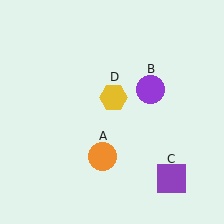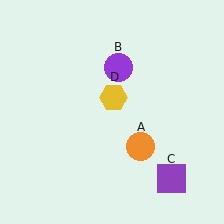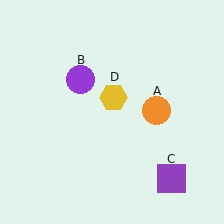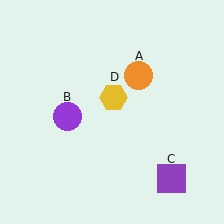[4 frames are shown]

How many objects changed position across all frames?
2 objects changed position: orange circle (object A), purple circle (object B).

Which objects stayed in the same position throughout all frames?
Purple square (object C) and yellow hexagon (object D) remained stationary.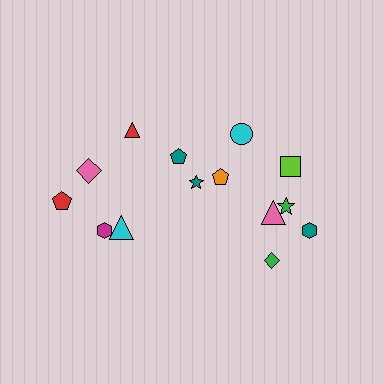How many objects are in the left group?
There are 6 objects.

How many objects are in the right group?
There are 8 objects.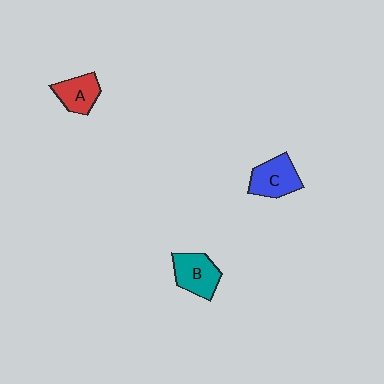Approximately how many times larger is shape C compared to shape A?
Approximately 1.2 times.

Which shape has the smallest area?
Shape A (red).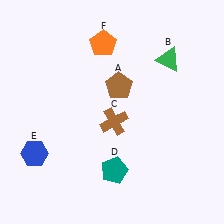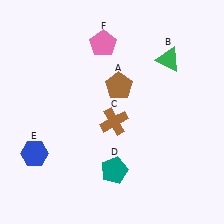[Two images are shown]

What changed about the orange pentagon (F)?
In Image 1, F is orange. In Image 2, it changed to pink.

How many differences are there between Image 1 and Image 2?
There is 1 difference between the two images.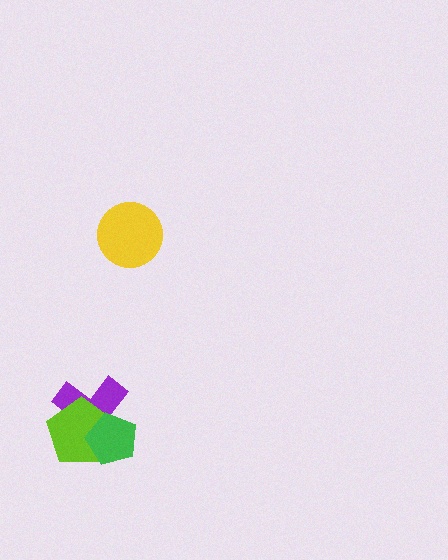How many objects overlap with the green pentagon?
2 objects overlap with the green pentagon.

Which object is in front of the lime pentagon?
The green pentagon is in front of the lime pentagon.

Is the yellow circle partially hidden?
No, no other shape covers it.